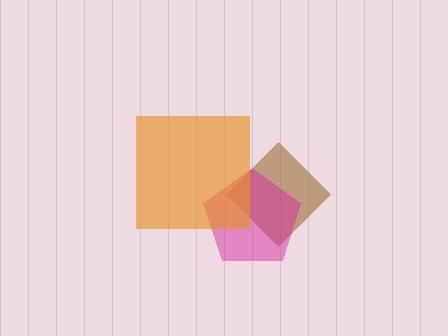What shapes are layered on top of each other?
The layered shapes are: a brown diamond, a magenta pentagon, an orange square.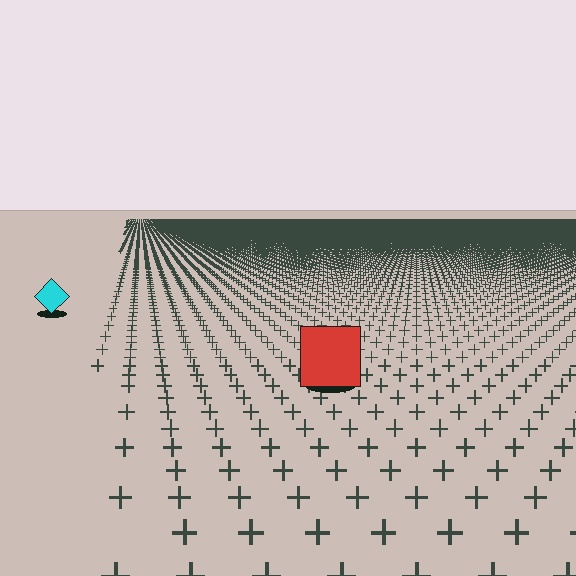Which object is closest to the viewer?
The red square is closest. The texture marks near it are larger and more spread out.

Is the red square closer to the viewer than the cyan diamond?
Yes. The red square is closer — you can tell from the texture gradient: the ground texture is coarser near it.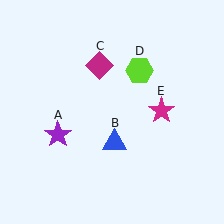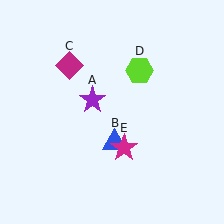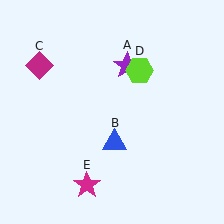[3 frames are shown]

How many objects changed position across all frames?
3 objects changed position: purple star (object A), magenta diamond (object C), magenta star (object E).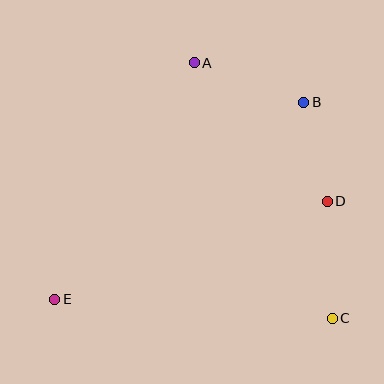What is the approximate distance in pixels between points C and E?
The distance between C and E is approximately 278 pixels.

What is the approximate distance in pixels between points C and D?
The distance between C and D is approximately 117 pixels.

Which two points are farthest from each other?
Points B and E are farthest from each other.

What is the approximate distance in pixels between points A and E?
The distance between A and E is approximately 275 pixels.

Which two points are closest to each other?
Points B and D are closest to each other.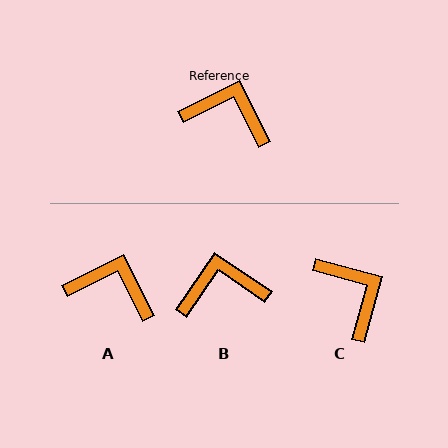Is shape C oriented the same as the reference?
No, it is off by about 42 degrees.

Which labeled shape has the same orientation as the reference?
A.